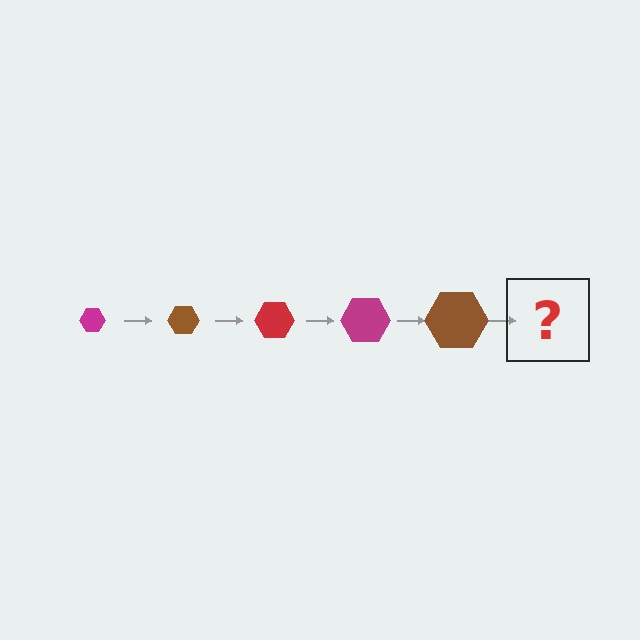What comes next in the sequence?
The next element should be a red hexagon, larger than the previous one.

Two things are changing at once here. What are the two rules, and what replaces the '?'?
The two rules are that the hexagon grows larger each step and the color cycles through magenta, brown, and red. The '?' should be a red hexagon, larger than the previous one.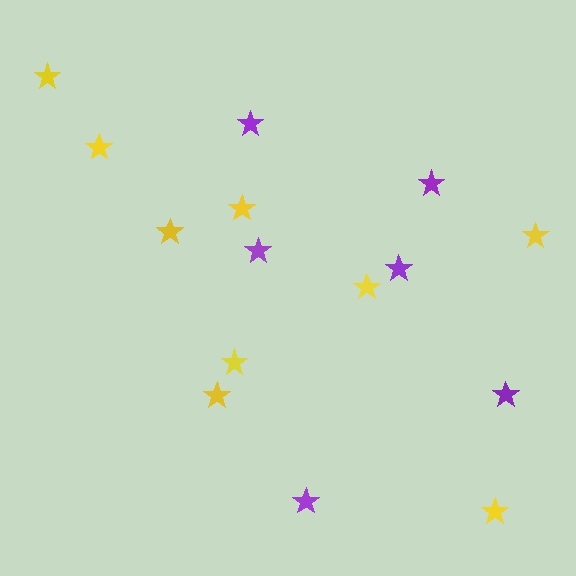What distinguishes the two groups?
There are 2 groups: one group of purple stars (6) and one group of yellow stars (9).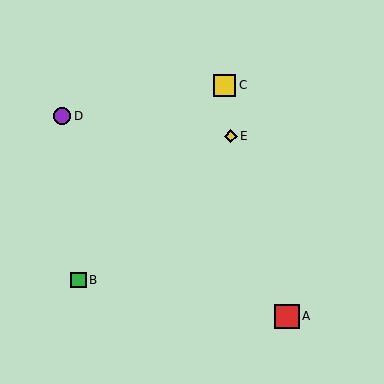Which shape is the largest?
The red square (labeled A) is the largest.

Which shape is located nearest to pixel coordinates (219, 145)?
The yellow diamond (labeled E) at (231, 136) is nearest to that location.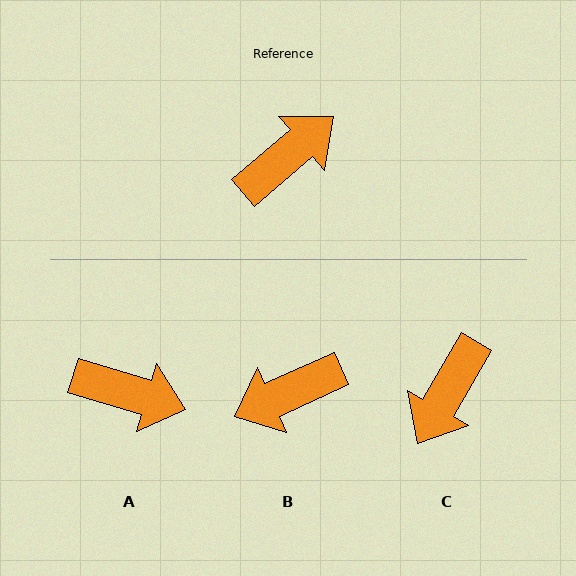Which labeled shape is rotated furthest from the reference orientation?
B, about 164 degrees away.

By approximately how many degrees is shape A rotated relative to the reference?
Approximately 57 degrees clockwise.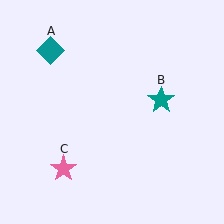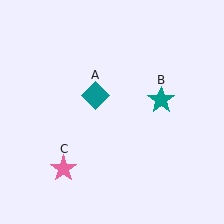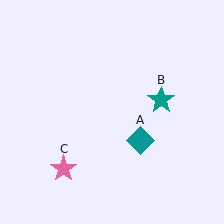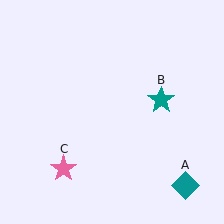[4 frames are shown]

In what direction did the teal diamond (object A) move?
The teal diamond (object A) moved down and to the right.